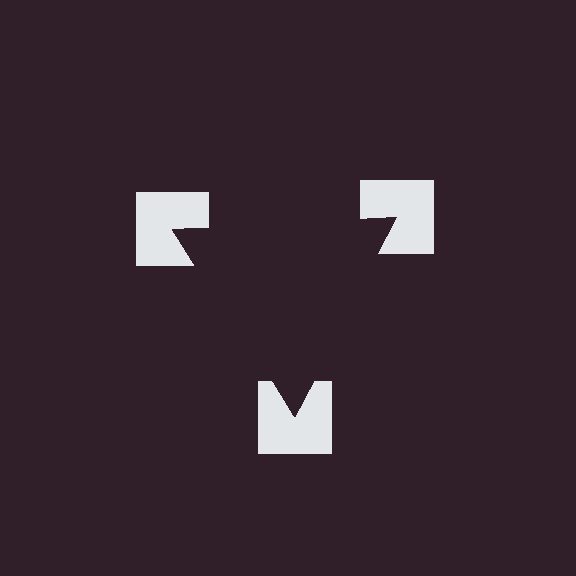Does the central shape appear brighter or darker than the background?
It typically appears slightly darker than the background, even though no actual brightness change is drawn.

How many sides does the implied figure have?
3 sides.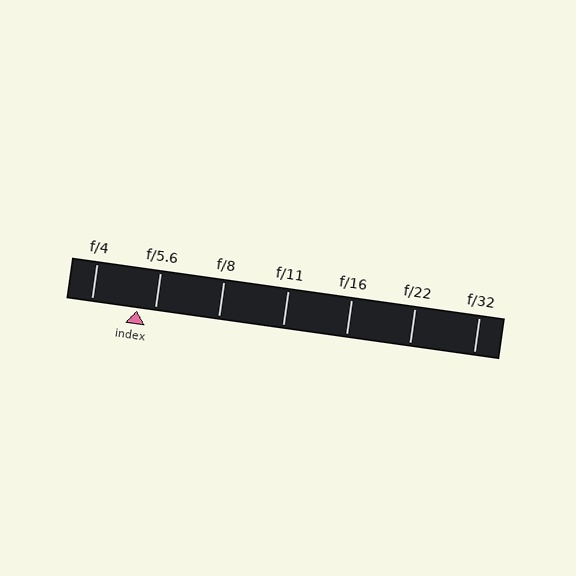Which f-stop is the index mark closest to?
The index mark is closest to f/5.6.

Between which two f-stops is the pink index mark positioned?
The index mark is between f/4 and f/5.6.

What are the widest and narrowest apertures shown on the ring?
The widest aperture shown is f/4 and the narrowest is f/32.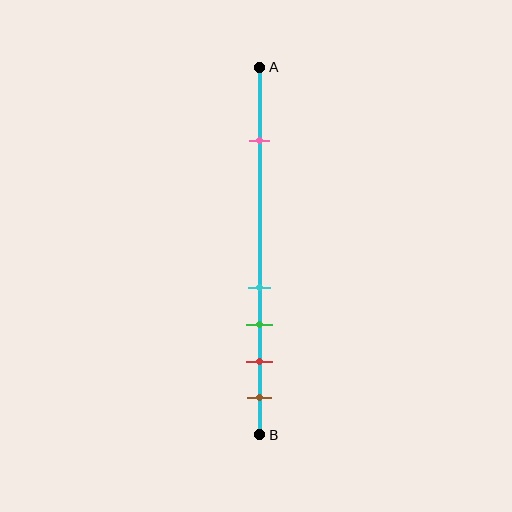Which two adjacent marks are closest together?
The cyan and green marks are the closest adjacent pair.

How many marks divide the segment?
There are 5 marks dividing the segment.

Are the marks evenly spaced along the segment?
No, the marks are not evenly spaced.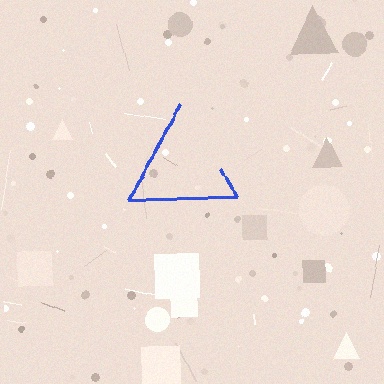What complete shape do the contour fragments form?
The contour fragments form a triangle.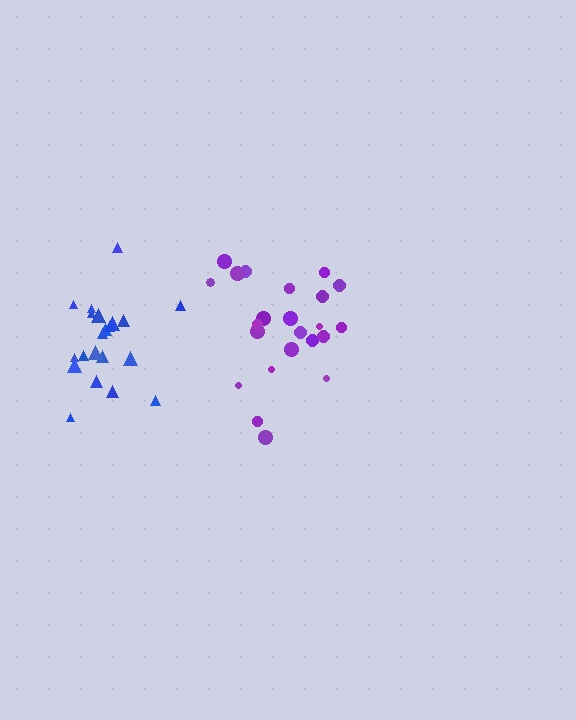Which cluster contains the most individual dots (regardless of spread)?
Purple (23).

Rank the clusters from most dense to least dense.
purple, blue.